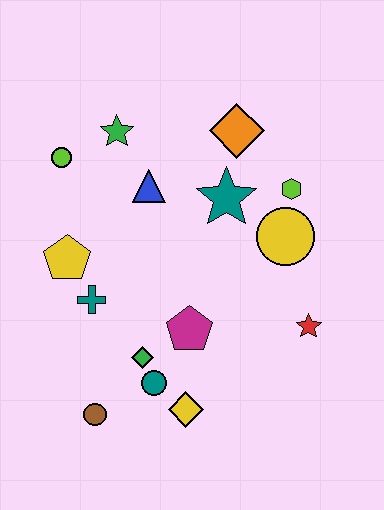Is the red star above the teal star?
No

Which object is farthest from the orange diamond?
The brown circle is farthest from the orange diamond.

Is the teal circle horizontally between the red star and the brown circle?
Yes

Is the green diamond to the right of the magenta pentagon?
No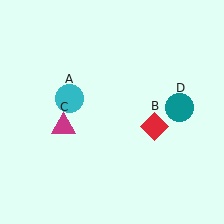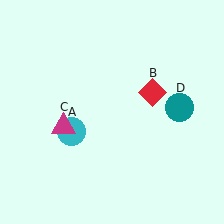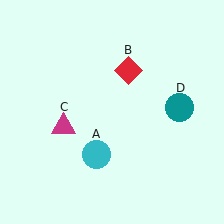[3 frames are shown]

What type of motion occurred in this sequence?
The cyan circle (object A), red diamond (object B) rotated counterclockwise around the center of the scene.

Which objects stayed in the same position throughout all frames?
Magenta triangle (object C) and teal circle (object D) remained stationary.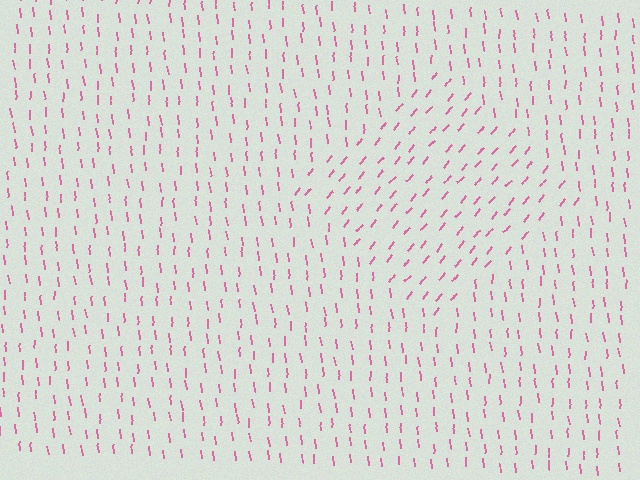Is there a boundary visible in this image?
Yes, there is a texture boundary formed by a change in line orientation.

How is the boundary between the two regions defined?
The boundary is defined purely by a change in line orientation (approximately 45 degrees difference). All lines are the same color and thickness.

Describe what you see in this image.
The image is filled with small pink line segments. A diamond region in the image has lines oriented differently from the surrounding lines, creating a visible texture boundary.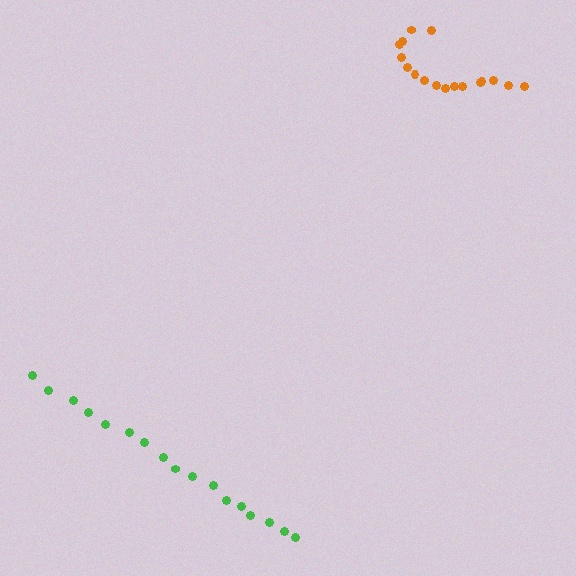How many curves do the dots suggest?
There are 2 distinct paths.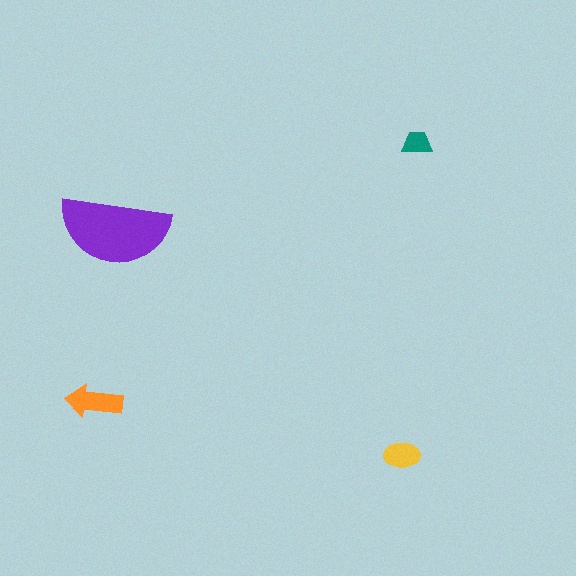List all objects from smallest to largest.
The teal trapezoid, the yellow ellipse, the orange arrow, the purple semicircle.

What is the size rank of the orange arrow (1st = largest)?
2nd.